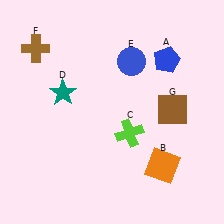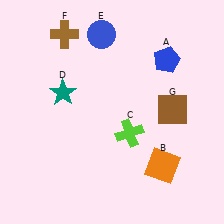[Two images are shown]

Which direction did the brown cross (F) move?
The brown cross (F) moved right.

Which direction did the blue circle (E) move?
The blue circle (E) moved left.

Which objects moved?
The objects that moved are: the blue circle (E), the brown cross (F).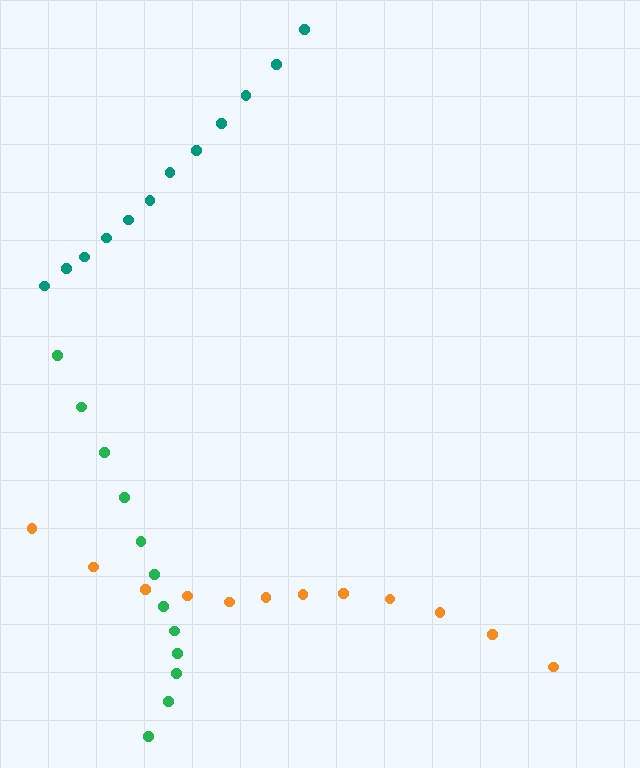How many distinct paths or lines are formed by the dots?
There are 3 distinct paths.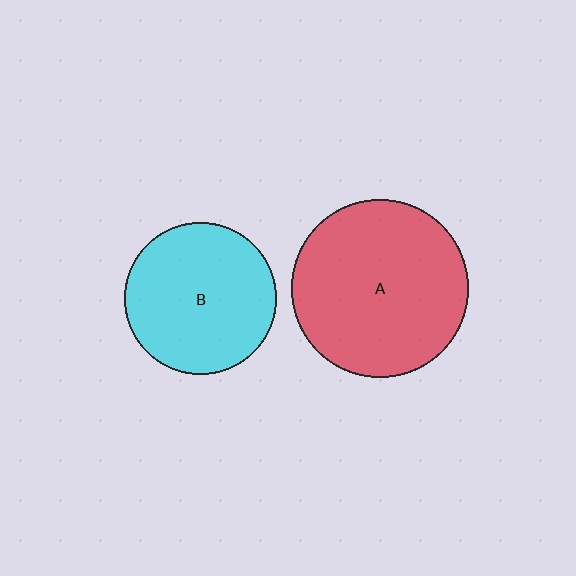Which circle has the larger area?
Circle A (red).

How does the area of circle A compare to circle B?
Approximately 1.3 times.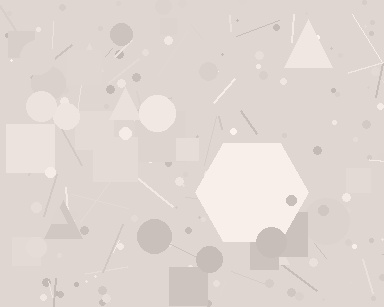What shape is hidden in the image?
A hexagon is hidden in the image.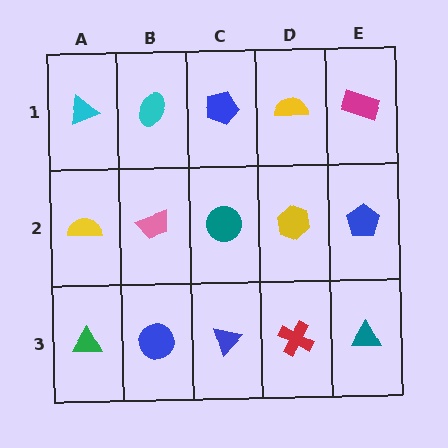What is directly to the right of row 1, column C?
A yellow semicircle.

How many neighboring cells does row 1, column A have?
2.